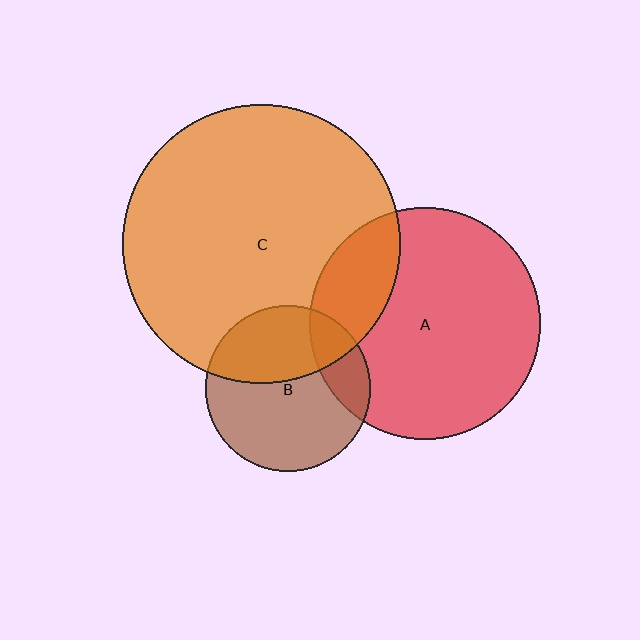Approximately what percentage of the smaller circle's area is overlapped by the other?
Approximately 20%.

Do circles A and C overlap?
Yes.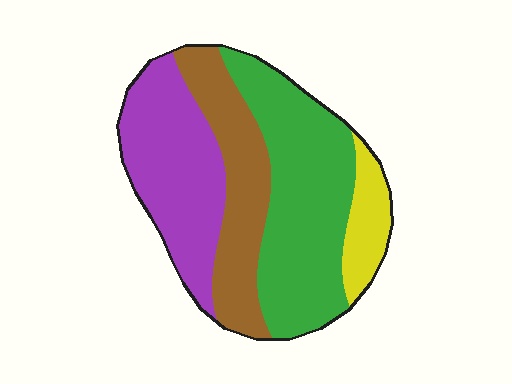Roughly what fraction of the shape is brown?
Brown takes up about one quarter (1/4) of the shape.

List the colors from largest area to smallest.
From largest to smallest: green, purple, brown, yellow.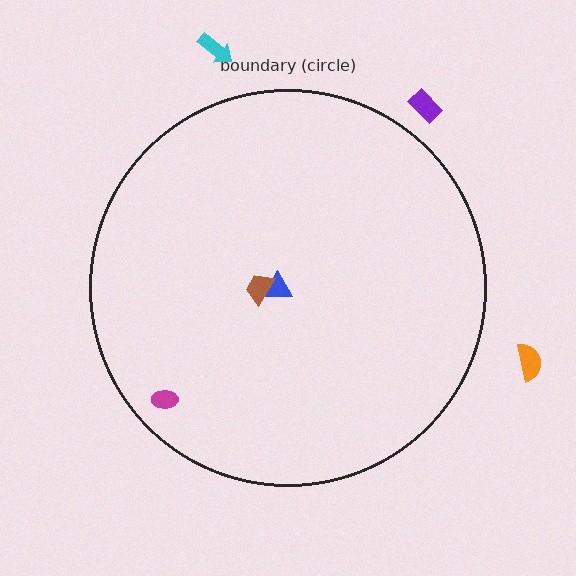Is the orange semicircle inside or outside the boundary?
Outside.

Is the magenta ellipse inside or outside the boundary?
Inside.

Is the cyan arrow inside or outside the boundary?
Outside.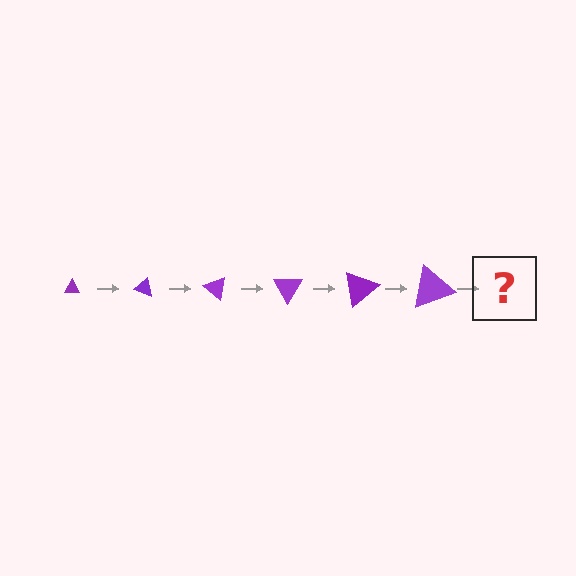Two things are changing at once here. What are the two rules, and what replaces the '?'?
The two rules are that the triangle grows larger each step and it rotates 20 degrees each step. The '?' should be a triangle, larger than the previous one and rotated 120 degrees from the start.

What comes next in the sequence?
The next element should be a triangle, larger than the previous one and rotated 120 degrees from the start.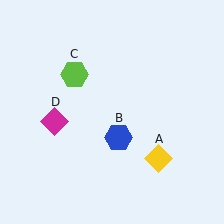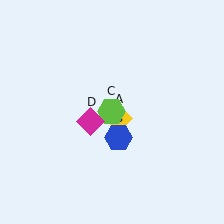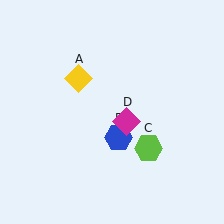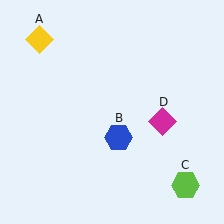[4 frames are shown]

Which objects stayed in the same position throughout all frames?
Blue hexagon (object B) remained stationary.